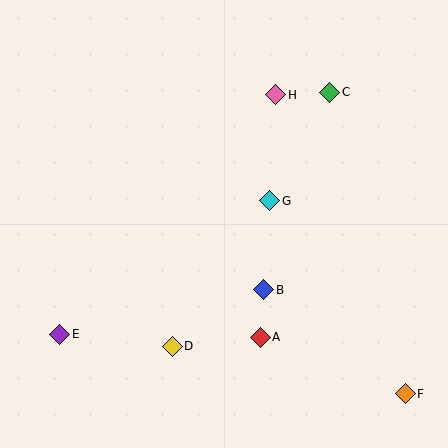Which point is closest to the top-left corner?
Point H is closest to the top-left corner.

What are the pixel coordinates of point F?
Point F is at (405, 394).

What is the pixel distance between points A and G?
The distance between A and G is 137 pixels.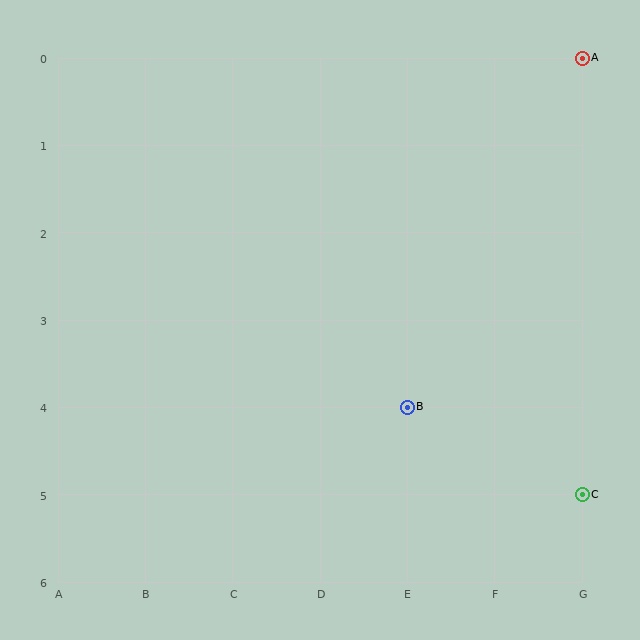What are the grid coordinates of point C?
Point C is at grid coordinates (G, 5).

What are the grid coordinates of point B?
Point B is at grid coordinates (E, 4).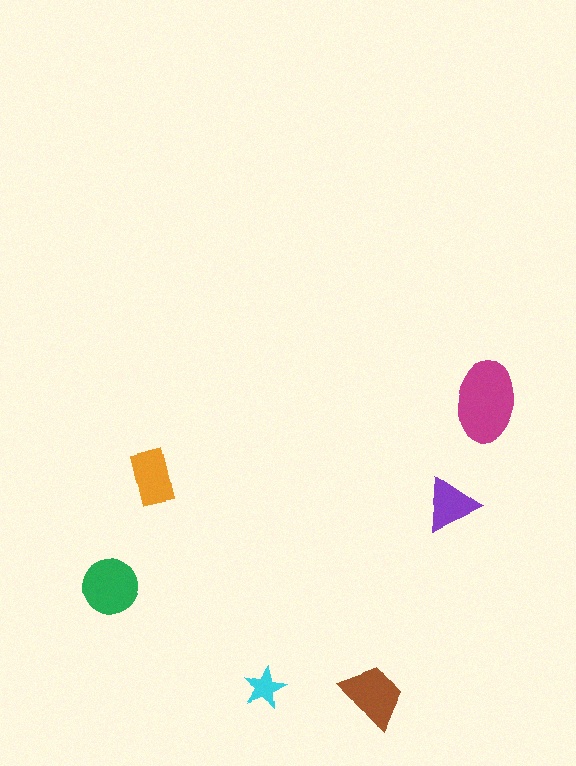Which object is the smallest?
The cyan star.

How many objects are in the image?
There are 6 objects in the image.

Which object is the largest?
The magenta ellipse.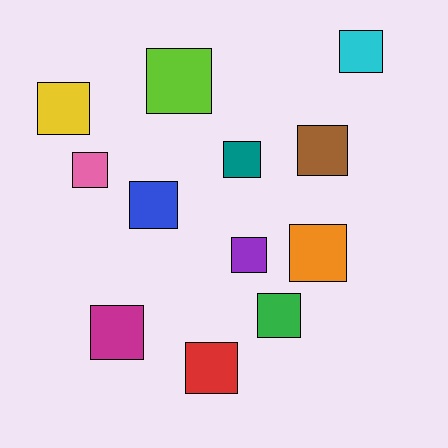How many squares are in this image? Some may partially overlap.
There are 12 squares.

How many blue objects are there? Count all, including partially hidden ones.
There is 1 blue object.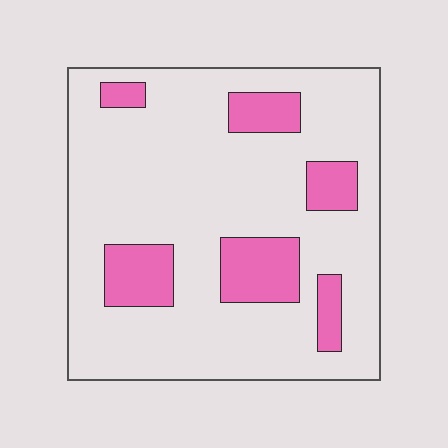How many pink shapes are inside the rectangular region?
6.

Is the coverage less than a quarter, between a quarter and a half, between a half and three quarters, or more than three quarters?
Less than a quarter.